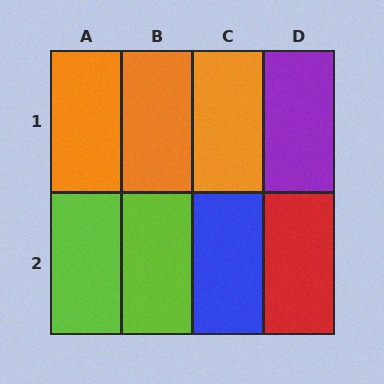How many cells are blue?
1 cell is blue.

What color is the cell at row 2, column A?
Lime.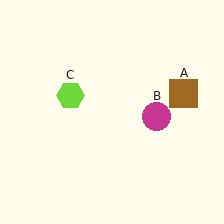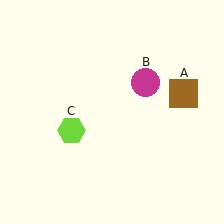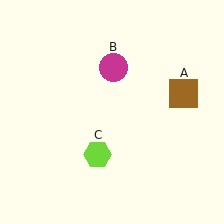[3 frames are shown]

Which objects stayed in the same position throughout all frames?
Brown square (object A) remained stationary.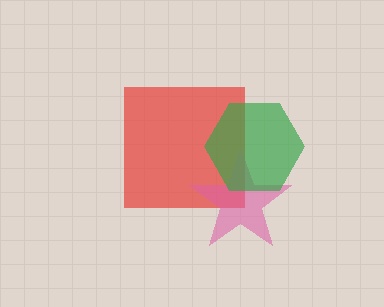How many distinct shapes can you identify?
There are 3 distinct shapes: a red square, a pink star, a green hexagon.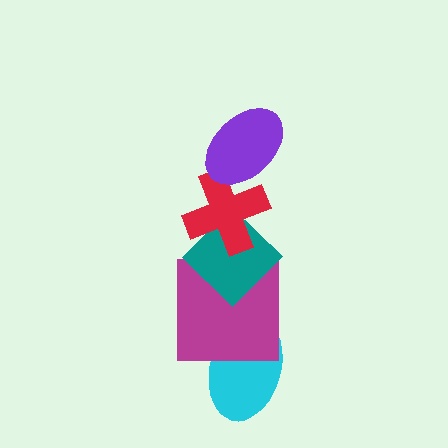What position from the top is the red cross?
The red cross is 2nd from the top.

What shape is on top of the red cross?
The purple ellipse is on top of the red cross.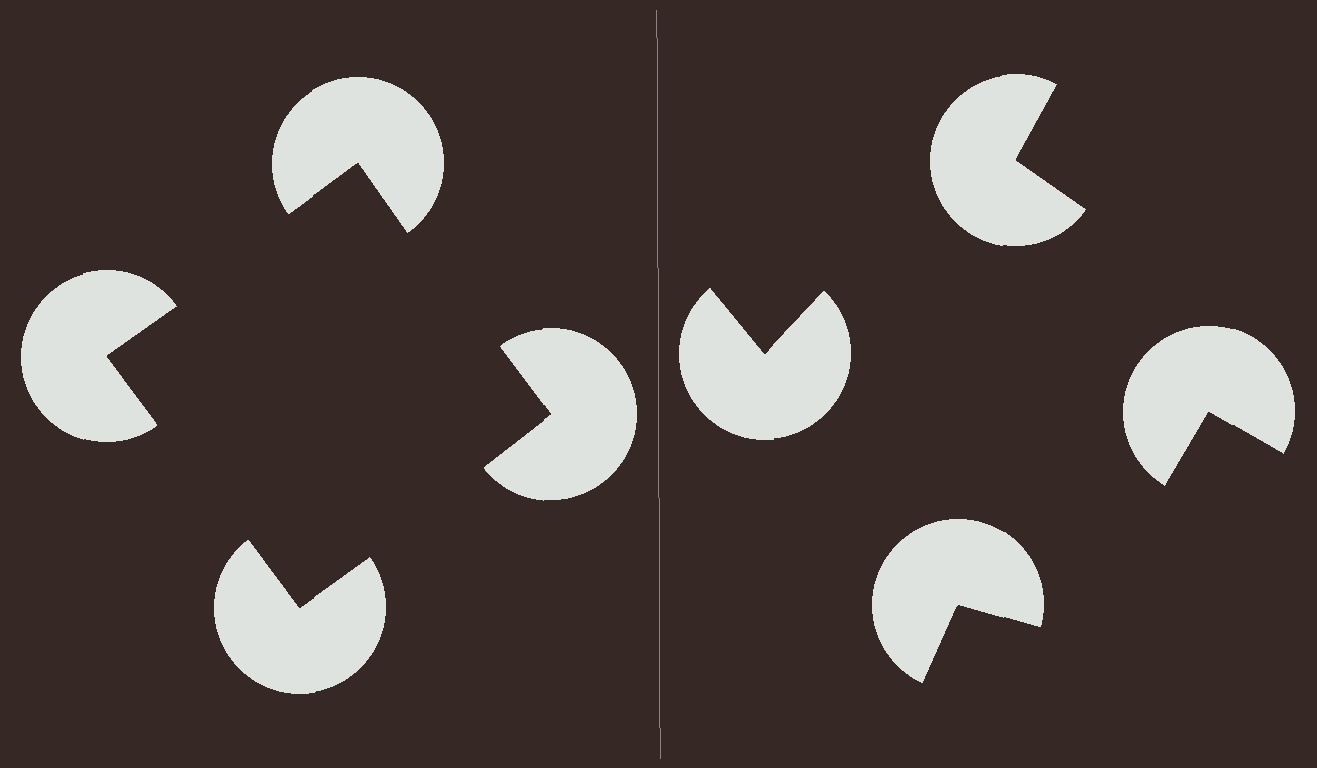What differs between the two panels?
The pac-man discs are positioned identically on both sides; only the wedge orientations differ. On the left they align to a square; on the right they are misaligned.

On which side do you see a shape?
An illusory square appears on the left side. On the right side the wedge cuts are rotated, so no coherent shape forms.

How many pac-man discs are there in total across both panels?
8 — 4 on each side.